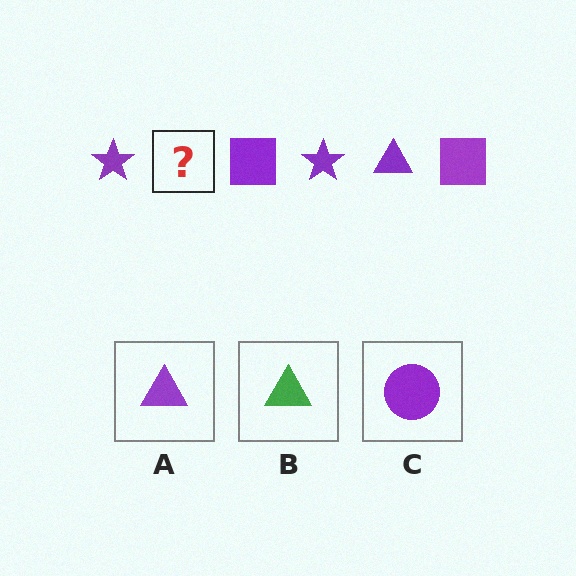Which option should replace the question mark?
Option A.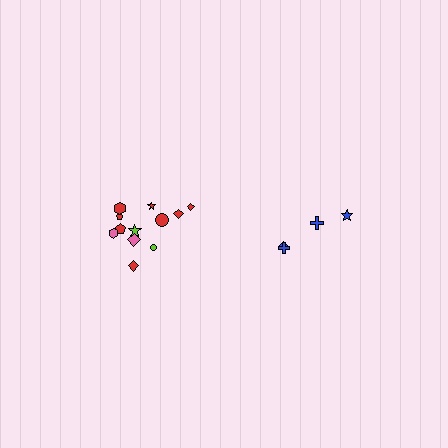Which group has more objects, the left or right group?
The left group.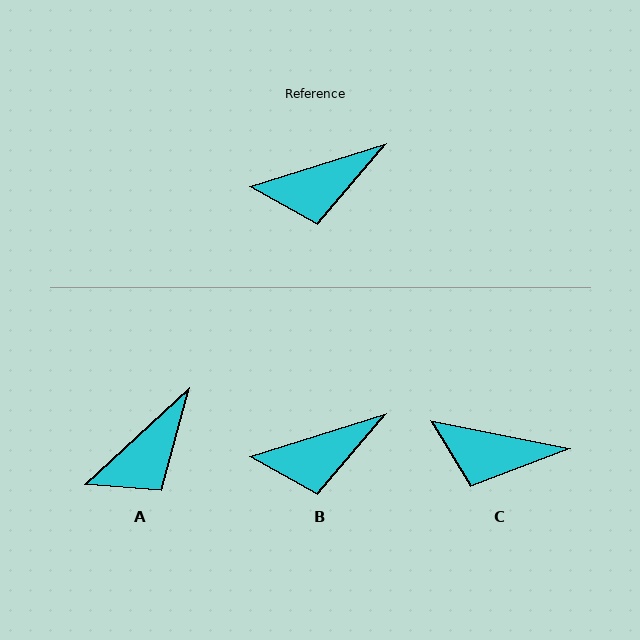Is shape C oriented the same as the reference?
No, it is off by about 29 degrees.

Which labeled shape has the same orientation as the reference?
B.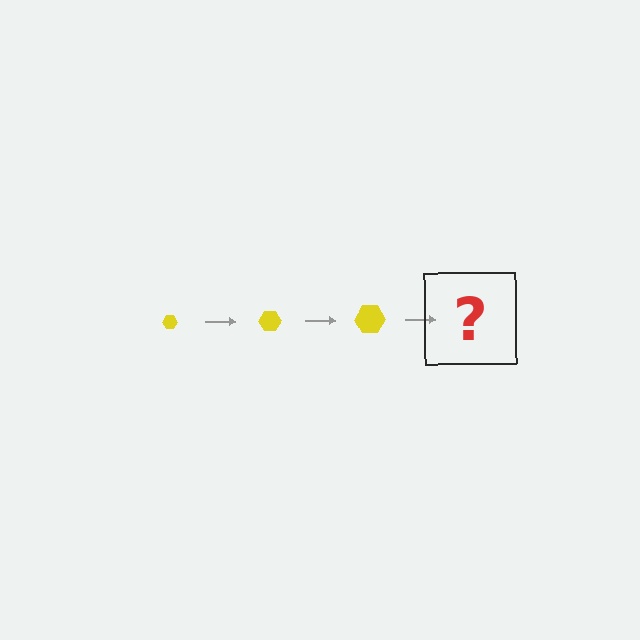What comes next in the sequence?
The next element should be a yellow hexagon, larger than the previous one.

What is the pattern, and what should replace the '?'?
The pattern is that the hexagon gets progressively larger each step. The '?' should be a yellow hexagon, larger than the previous one.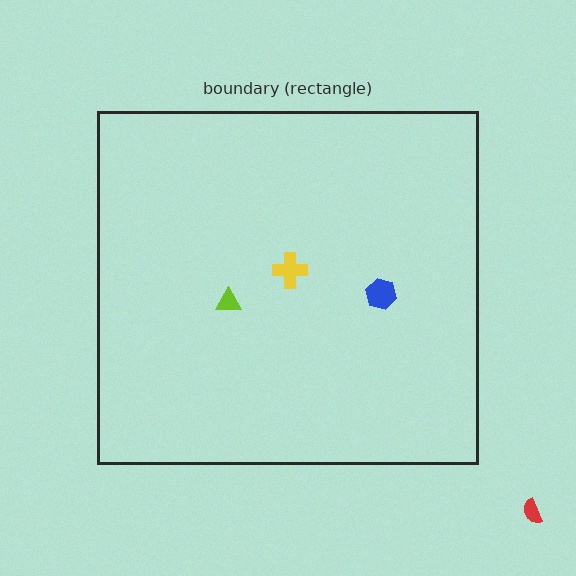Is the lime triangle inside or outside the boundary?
Inside.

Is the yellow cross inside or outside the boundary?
Inside.